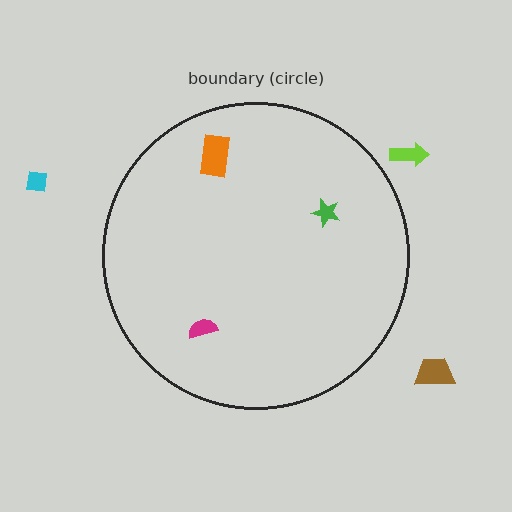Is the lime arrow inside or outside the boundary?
Outside.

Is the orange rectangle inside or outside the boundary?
Inside.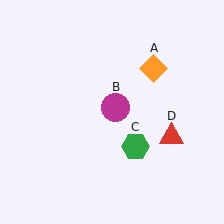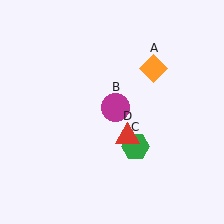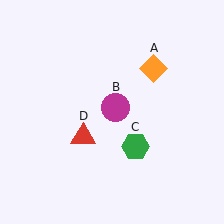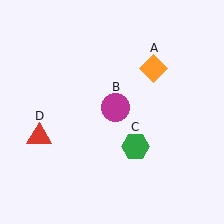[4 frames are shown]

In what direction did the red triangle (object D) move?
The red triangle (object D) moved left.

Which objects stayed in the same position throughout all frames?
Orange diamond (object A) and magenta circle (object B) and green hexagon (object C) remained stationary.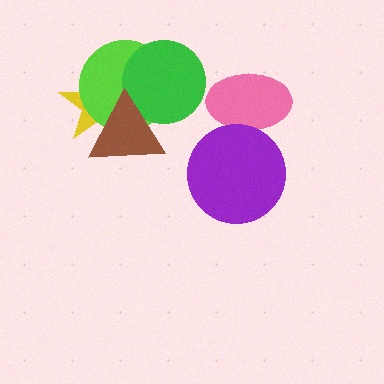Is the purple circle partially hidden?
No, no other shape covers it.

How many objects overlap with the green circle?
3 objects overlap with the green circle.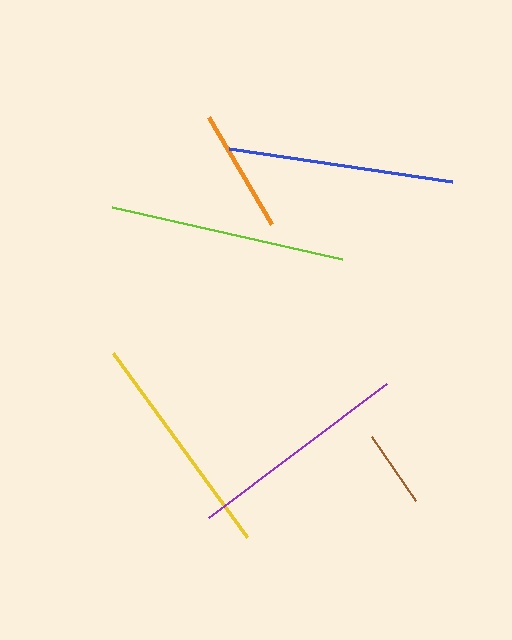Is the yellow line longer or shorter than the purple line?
The yellow line is longer than the purple line.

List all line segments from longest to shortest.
From longest to shortest: lime, yellow, blue, purple, orange, brown.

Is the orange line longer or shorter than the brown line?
The orange line is longer than the brown line.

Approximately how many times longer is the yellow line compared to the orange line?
The yellow line is approximately 1.8 times the length of the orange line.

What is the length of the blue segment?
The blue segment is approximately 225 pixels long.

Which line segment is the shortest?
The brown line is the shortest at approximately 77 pixels.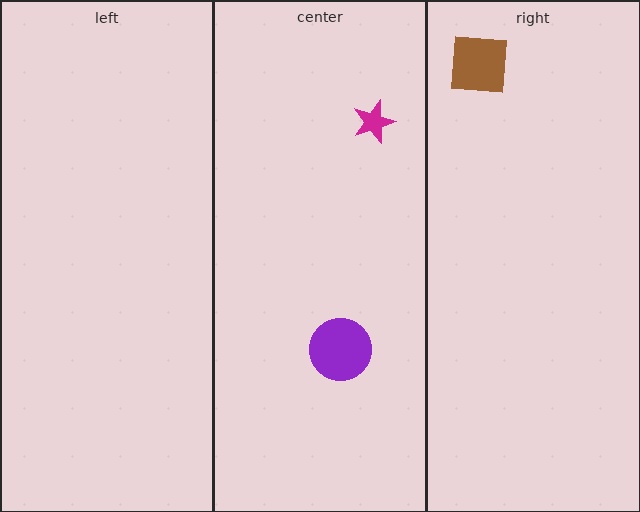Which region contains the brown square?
The right region.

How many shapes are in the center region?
2.